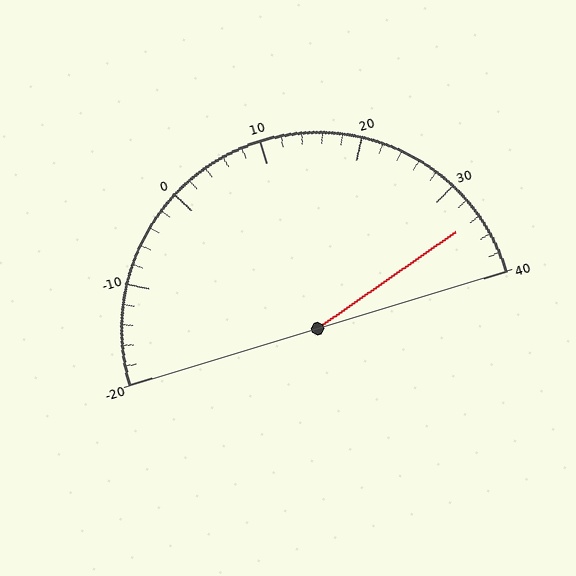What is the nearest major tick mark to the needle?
The nearest major tick mark is 30.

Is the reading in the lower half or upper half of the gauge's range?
The reading is in the upper half of the range (-20 to 40).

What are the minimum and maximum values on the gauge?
The gauge ranges from -20 to 40.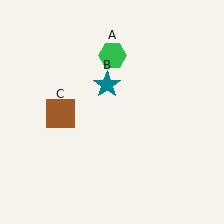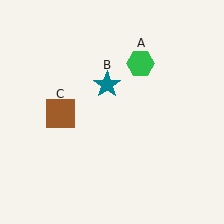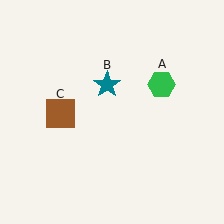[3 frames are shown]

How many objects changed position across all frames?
1 object changed position: green hexagon (object A).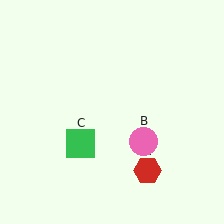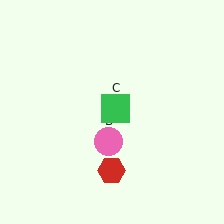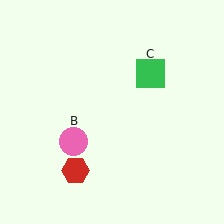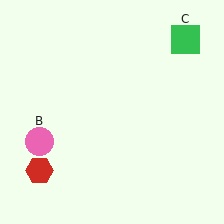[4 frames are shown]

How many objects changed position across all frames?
3 objects changed position: red hexagon (object A), pink circle (object B), green square (object C).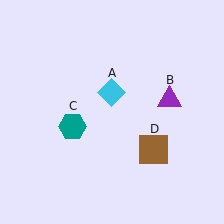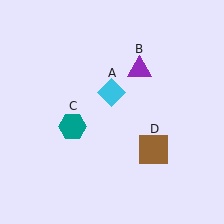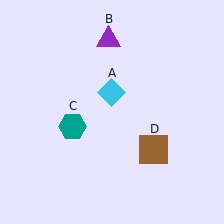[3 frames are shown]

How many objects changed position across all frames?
1 object changed position: purple triangle (object B).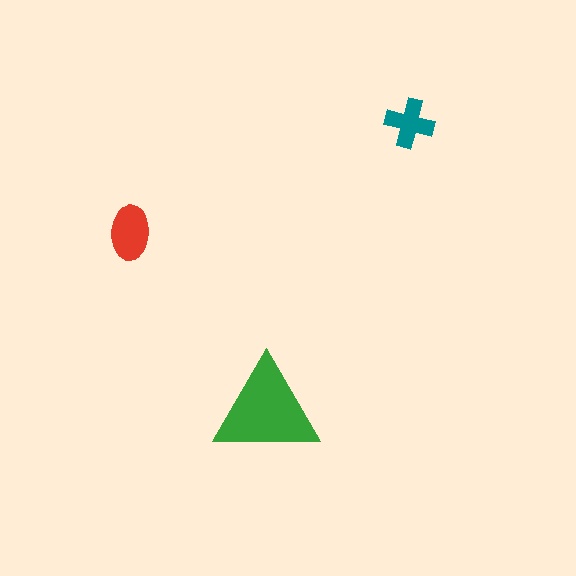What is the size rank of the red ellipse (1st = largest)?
2nd.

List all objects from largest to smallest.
The green triangle, the red ellipse, the teal cross.